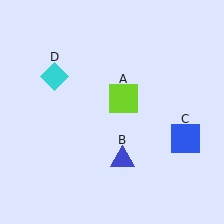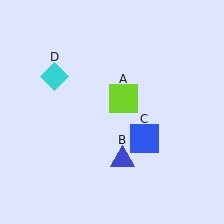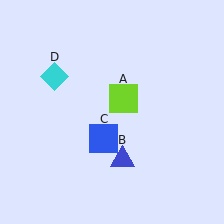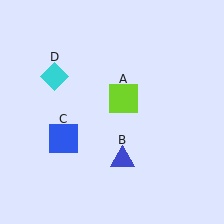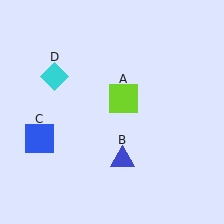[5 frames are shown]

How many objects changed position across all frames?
1 object changed position: blue square (object C).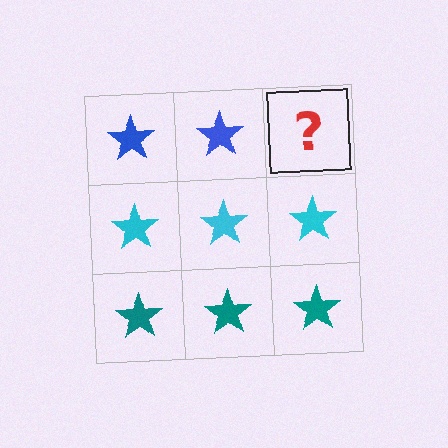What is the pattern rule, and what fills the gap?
The rule is that each row has a consistent color. The gap should be filled with a blue star.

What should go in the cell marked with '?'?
The missing cell should contain a blue star.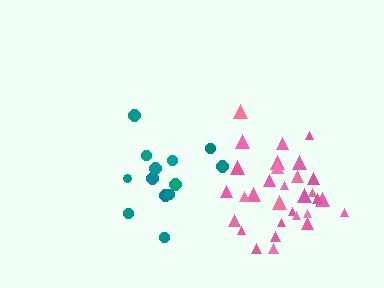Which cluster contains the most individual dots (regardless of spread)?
Pink (31).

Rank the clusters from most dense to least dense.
pink, teal.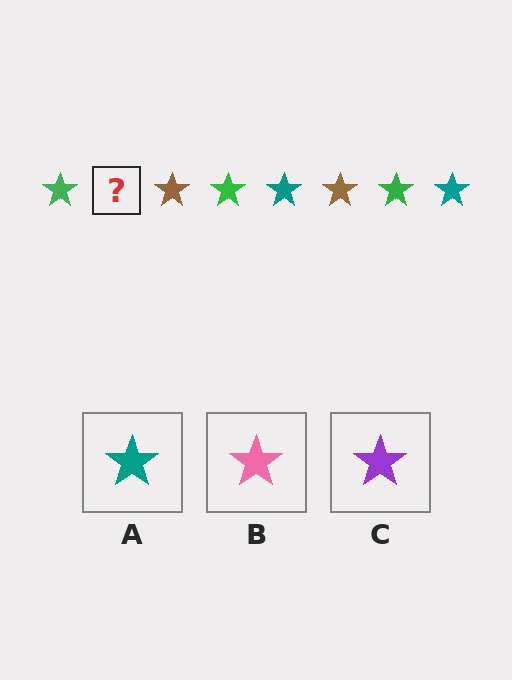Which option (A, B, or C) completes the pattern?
A.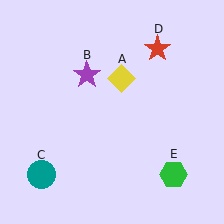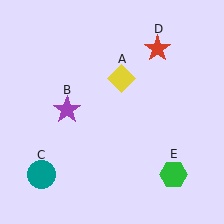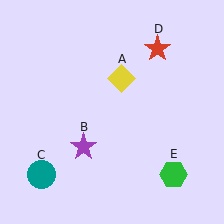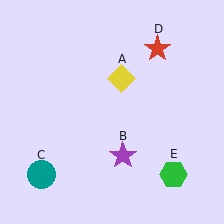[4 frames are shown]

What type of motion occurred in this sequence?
The purple star (object B) rotated counterclockwise around the center of the scene.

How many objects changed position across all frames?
1 object changed position: purple star (object B).